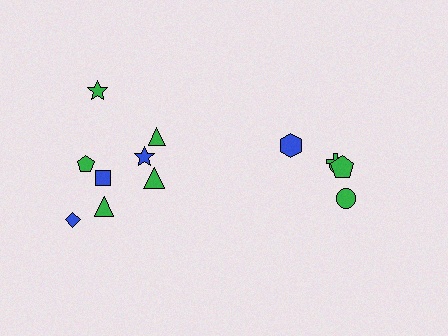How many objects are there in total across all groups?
There are 13 objects.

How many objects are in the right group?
There are 5 objects.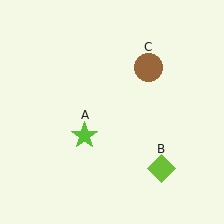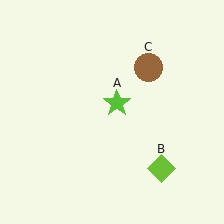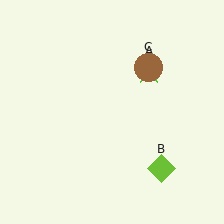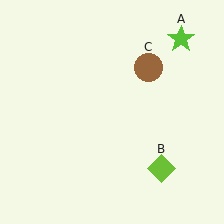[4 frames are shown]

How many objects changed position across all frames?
1 object changed position: lime star (object A).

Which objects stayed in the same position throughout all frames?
Lime diamond (object B) and brown circle (object C) remained stationary.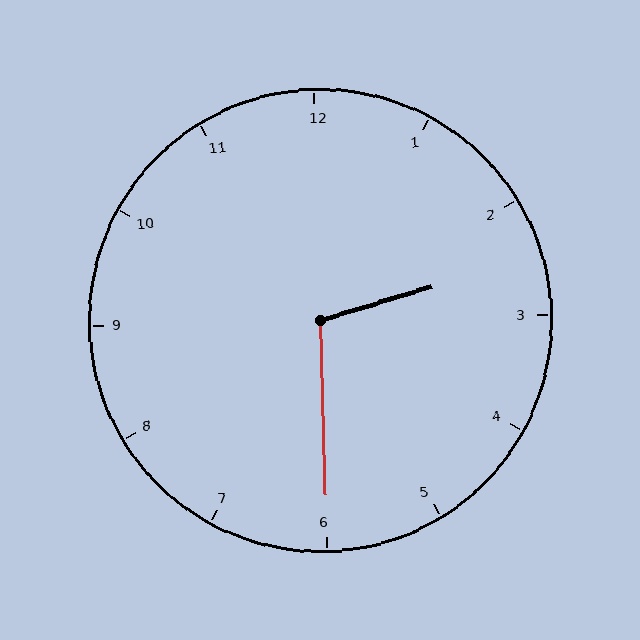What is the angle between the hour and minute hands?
Approximately 105 degrees.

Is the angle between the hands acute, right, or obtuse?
It is obtuse.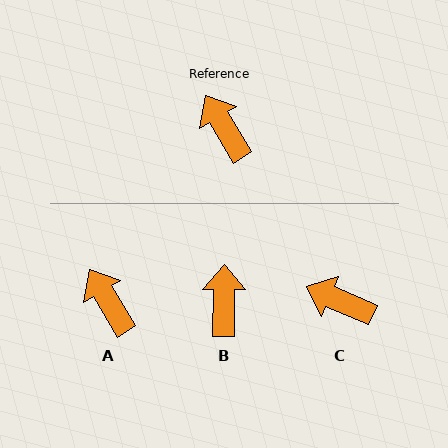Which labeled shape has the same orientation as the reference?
A.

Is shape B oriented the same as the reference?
No, it is off by about 32 degrees.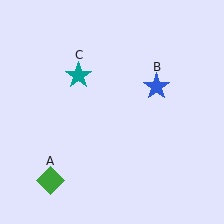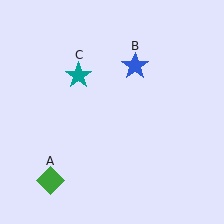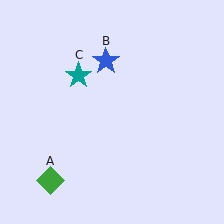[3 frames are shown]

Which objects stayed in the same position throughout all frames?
Green diamond (object A) and teal star (object C) remained stationary.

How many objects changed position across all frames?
1 object changed position: blue star (object B).